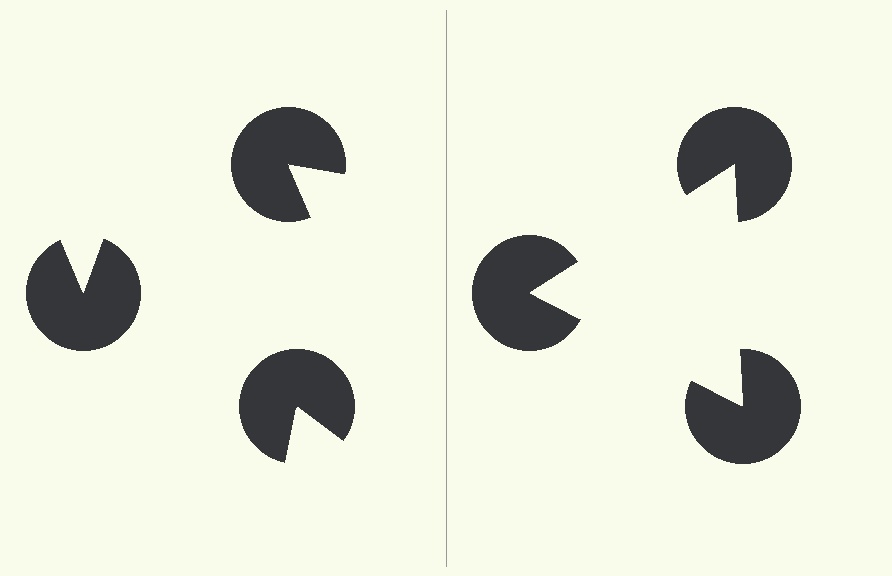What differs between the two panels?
The pac-man discs are positioned identically on both sides; only the wedge orientations differ. On the right they align to a triangle; on the left they are misaligned.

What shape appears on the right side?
An illusory triangle.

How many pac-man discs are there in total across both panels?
6 — 3 on each side.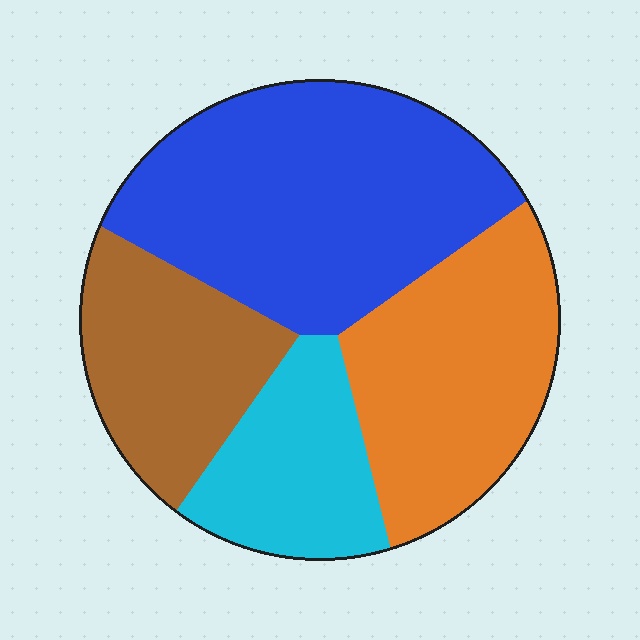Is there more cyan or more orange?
Orange.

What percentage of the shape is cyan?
Cyan takes up about one sixth (1/6) of the shape.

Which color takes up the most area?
Blue, at roughly 40%.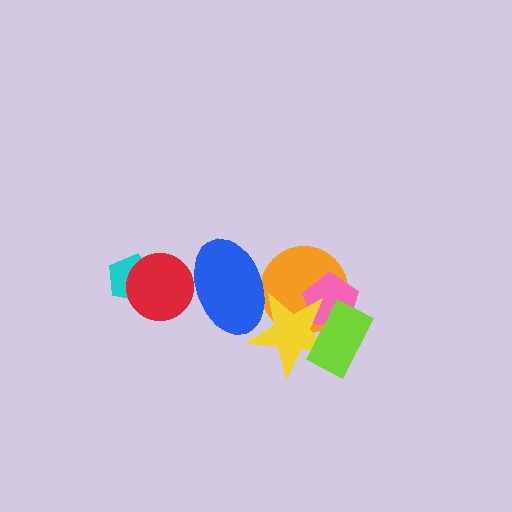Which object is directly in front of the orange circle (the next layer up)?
The pink pentagon is directly in front of the orange circle.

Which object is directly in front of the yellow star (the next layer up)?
The lime rectangle is directly in front of the yellow star.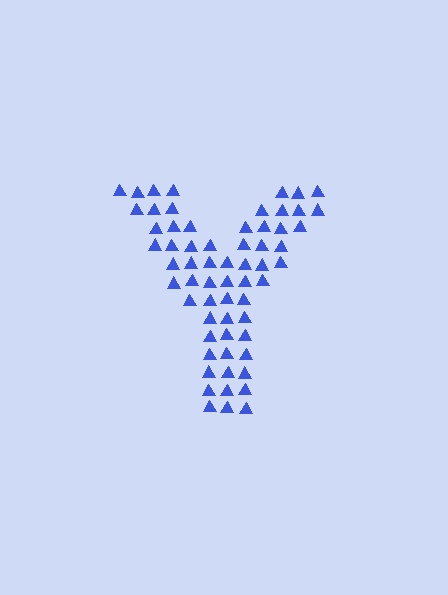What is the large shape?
The large shape is the letter Y.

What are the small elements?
The small elements are triangles.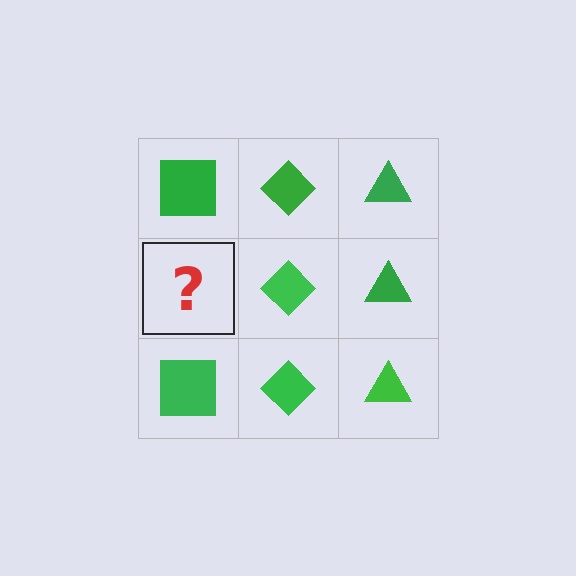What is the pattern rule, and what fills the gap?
The rule is that each column has a consistent shape. The gap should be filled with a green square.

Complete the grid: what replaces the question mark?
The question mark should be replaced with a green square.